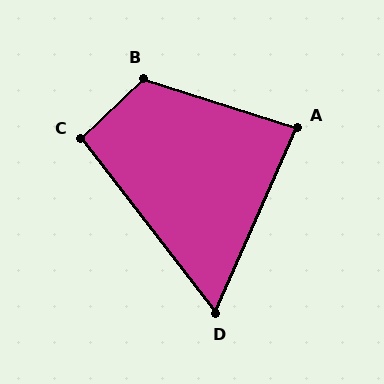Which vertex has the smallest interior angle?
D, at approximately 61 degrees.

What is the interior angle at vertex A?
Approximately 84 degrees (acute).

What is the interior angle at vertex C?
Approximately 96 degrees (obtuse).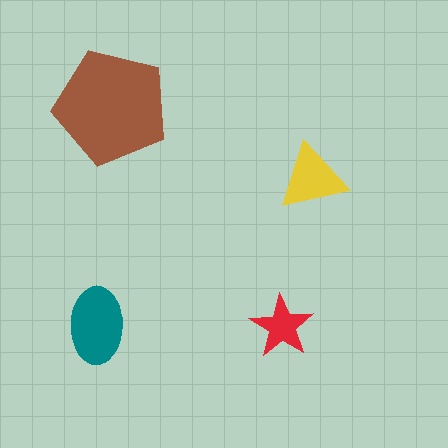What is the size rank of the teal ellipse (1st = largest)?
2nd.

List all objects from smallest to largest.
The red star, the yellow triangle, the teal ellipse, the brown pentagon.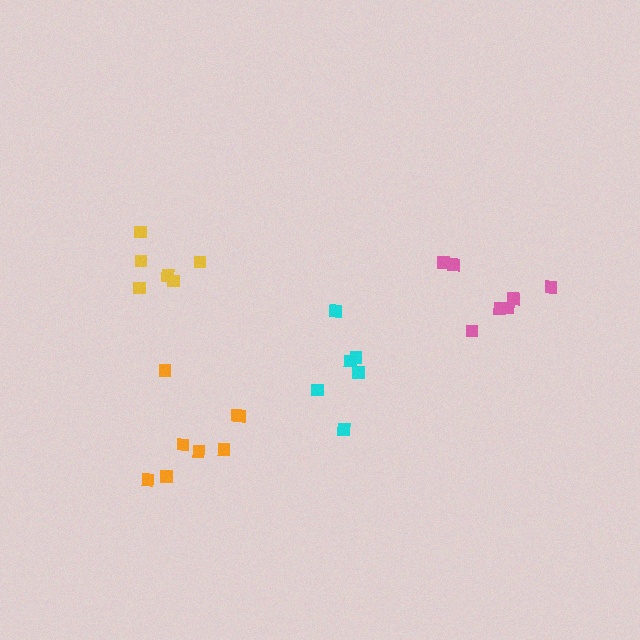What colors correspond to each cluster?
The clusters are colored: orange, cyan, pink, yellow.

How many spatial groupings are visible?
There are 4 spatial groupings.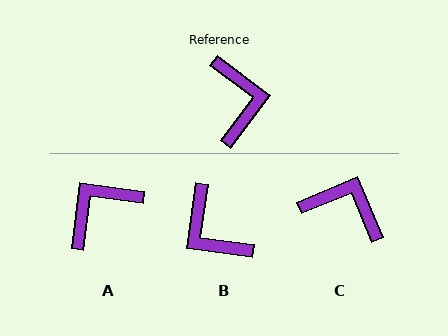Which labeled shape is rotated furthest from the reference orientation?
B, about 151 degrees away.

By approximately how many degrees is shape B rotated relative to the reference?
Approximately 151 degrees clockwise.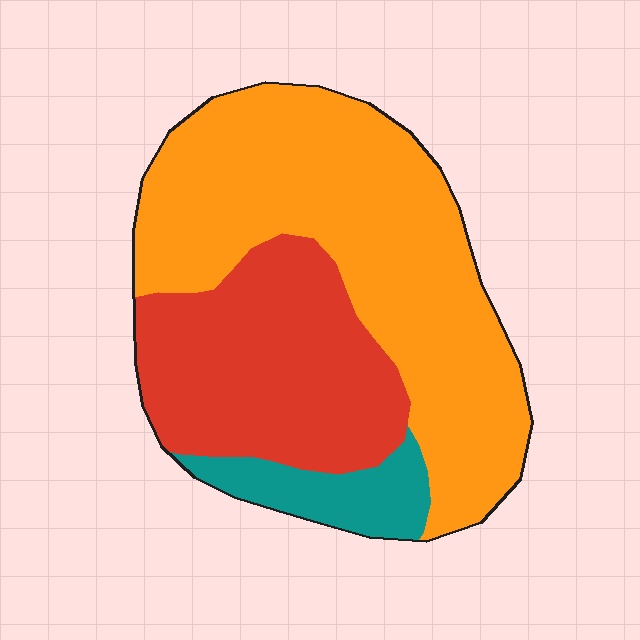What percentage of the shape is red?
Red covers 34% of the shape.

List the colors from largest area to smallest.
From largest to smallest: orange, red, teal.